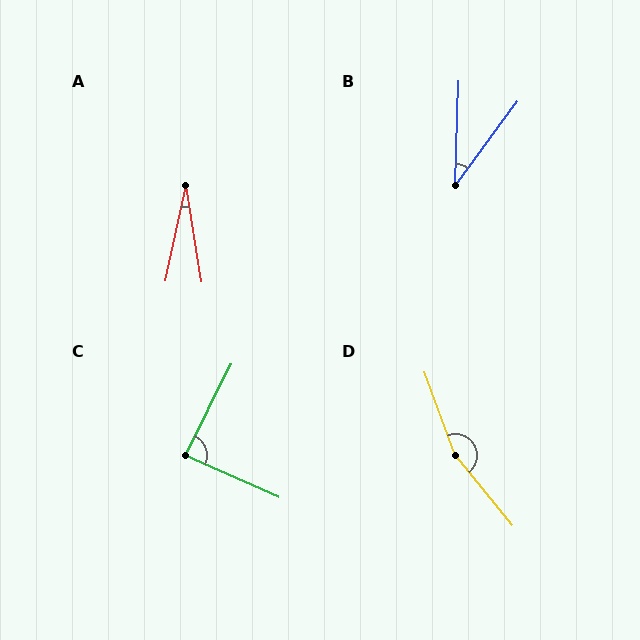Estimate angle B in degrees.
Approximately 34 degrees.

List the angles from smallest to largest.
A (21°), B (34°), C (88°), D (161°).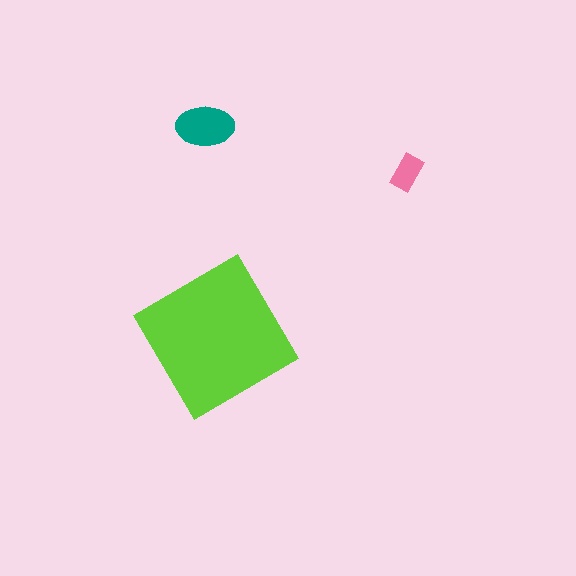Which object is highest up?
The teal ellipse is topmost.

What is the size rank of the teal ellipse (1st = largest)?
2nd.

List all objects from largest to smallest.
The lime diamond, the teal ellipse, the pink rectangle.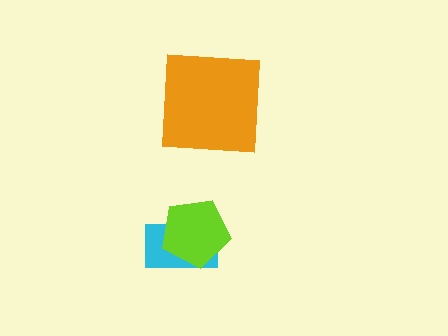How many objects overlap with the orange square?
0 objects overlap with the orange square.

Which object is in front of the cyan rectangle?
The lime pentagon is in front of the cyan rectangle.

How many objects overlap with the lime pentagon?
1 object overlaps with the lime pentagon.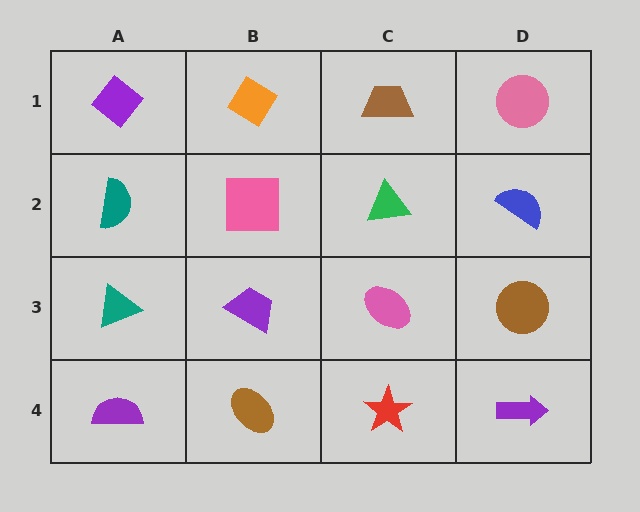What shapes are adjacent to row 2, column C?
A brown trapezoid (row 1, column C), a pink ellipse (row 3, column C), a pink square (row 2, column B), a blue semicircle (row 2, column D).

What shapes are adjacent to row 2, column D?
A pink circle (row 1, column D), a brown circle (row 3, column D), a green triangle (row 2, column C).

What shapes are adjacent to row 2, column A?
A purple diamond (row 1, column A), a teal triangle (row 3, column A), a pink square (row 2, column B).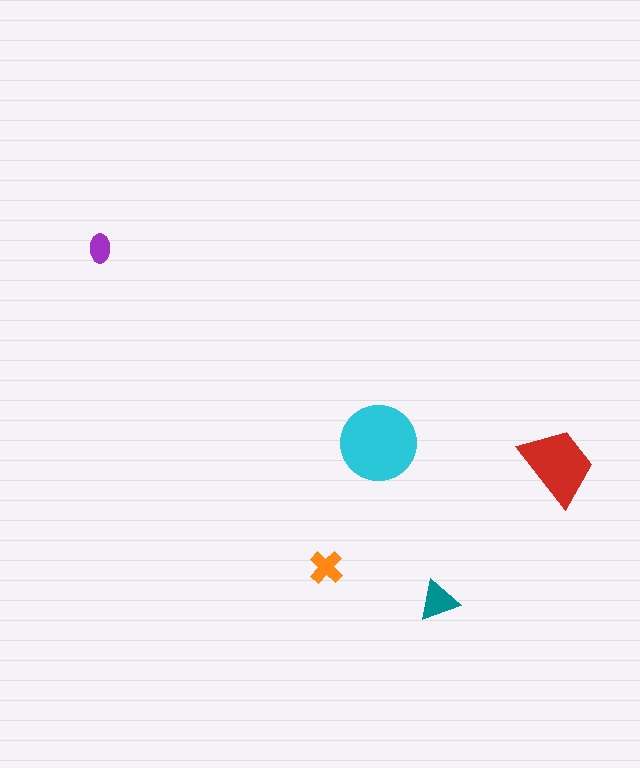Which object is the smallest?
The purple ellipse.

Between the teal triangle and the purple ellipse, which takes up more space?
The teal triangle.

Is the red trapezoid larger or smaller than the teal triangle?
Larger.